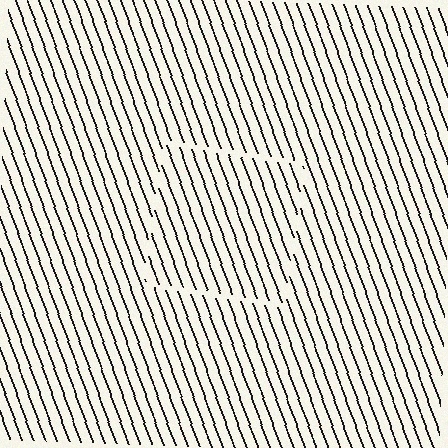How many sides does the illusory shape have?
4 sides — the line-ends trace a square.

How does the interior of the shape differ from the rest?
The interior of the shape contains the same grating, shifted by half a period — the contour is defined by the phase discontinuity where line-ends from the inner and outer gratings abut.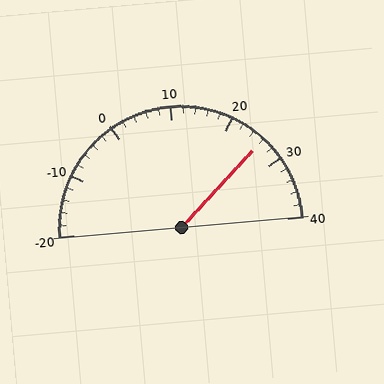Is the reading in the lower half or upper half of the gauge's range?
The reading is in the upper half of the range (-20 to 40).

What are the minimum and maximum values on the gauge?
The gauge ranges from -20 to 40.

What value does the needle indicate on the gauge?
The needle indicates approximately 26.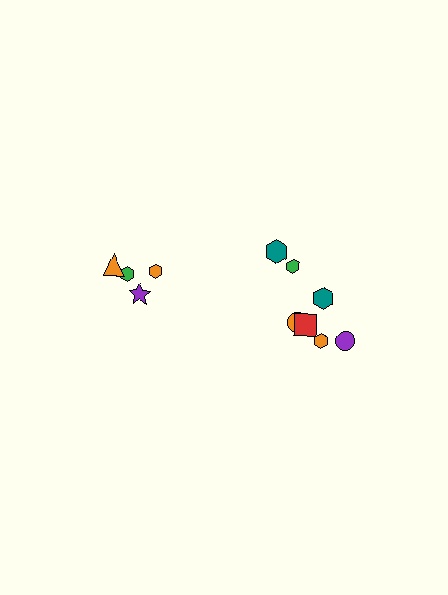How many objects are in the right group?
There are 7 objects.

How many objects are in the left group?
There are 4 objects.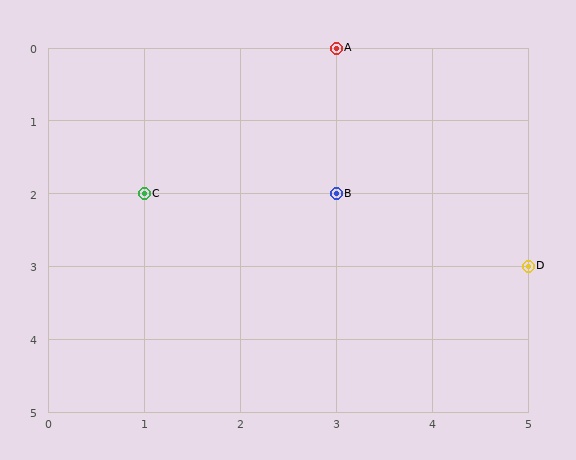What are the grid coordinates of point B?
Point B is at grid coordinates (3, 2).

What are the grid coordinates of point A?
Point A is at grid coordinates (3, 0).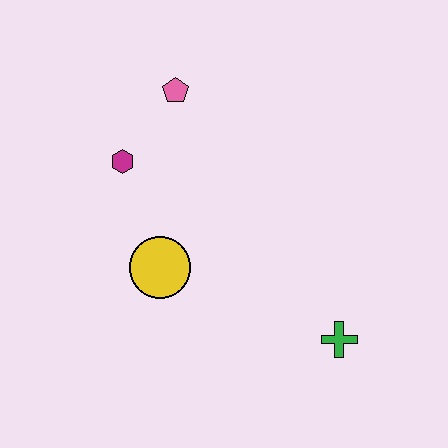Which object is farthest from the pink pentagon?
The green cross is farthest from the pink pentagon.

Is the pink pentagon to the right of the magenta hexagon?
Yes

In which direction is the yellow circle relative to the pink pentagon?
The yellow circle is below the pink pentagon.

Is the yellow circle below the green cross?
No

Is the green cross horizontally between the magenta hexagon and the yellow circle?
No